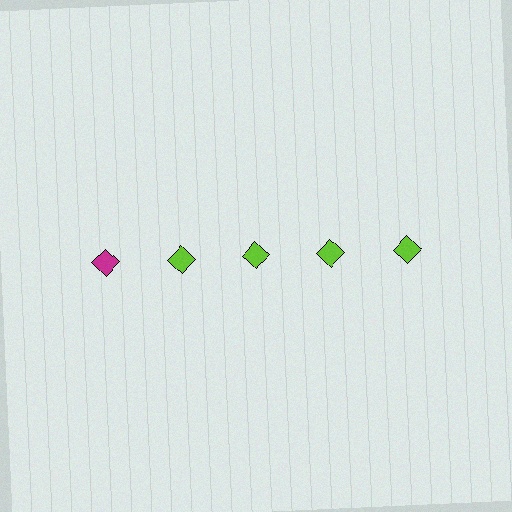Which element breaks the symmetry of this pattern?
The magenta diamond in the top row, leftmost column breaks the symmetry. All other shapes are lime diamonds.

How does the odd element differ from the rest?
It has a different color: magenta instead of lime.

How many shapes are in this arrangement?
There are 5 shapes arranged in a grid pattern.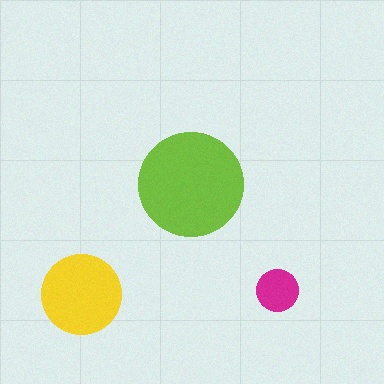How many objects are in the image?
There are 3 objects in the image.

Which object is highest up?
The lime circle is topmost.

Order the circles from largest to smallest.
the lime one, the yellow one, the magenta one.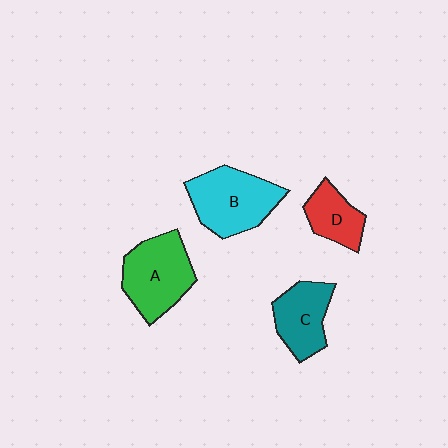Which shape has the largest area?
Shape B (cyan).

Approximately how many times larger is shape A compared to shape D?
Approximately 1.7 times.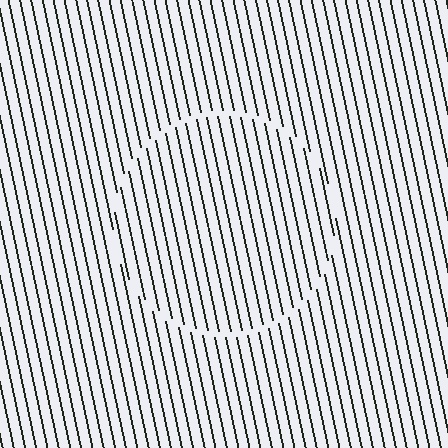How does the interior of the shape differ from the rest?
The interior of the shape contains the same grating, shifted by half a period — the contour is defined by the phase discontinuity where line-ends from the inner and outer gratings abut.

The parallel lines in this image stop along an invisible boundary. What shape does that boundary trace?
An illusory circle. The interior of the shape contains the same grating, shifted by half a period — the contour is defined by the phase discontinuity where line-ends from the inner and outer gratings abut.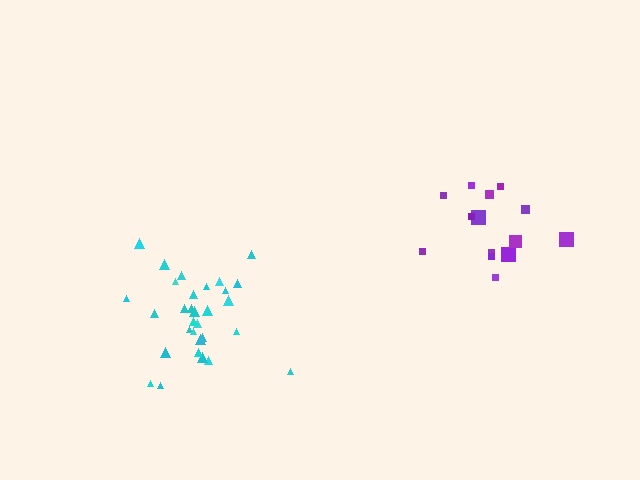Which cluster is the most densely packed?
Cyan.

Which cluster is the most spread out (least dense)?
Purple.